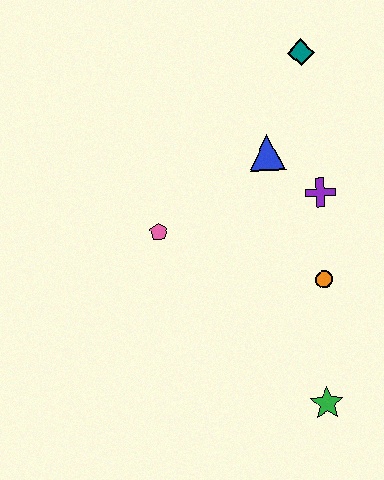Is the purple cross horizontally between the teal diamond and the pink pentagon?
No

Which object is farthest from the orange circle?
The teal diamond is farthest from the orange circle.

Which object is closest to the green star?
The orange circle is closest to the green star.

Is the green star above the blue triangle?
No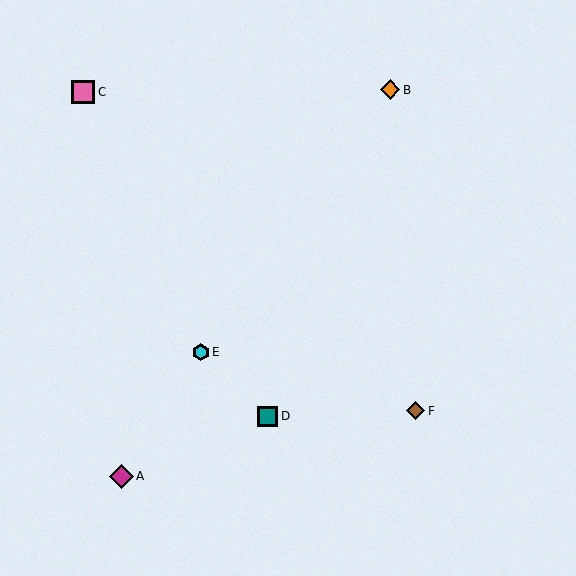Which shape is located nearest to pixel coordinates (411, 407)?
The brown diamond (labeled F) at (416, 411) is nearest to that location.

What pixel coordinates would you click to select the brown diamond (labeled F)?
Click at (416, 411) to select the brown diamond F.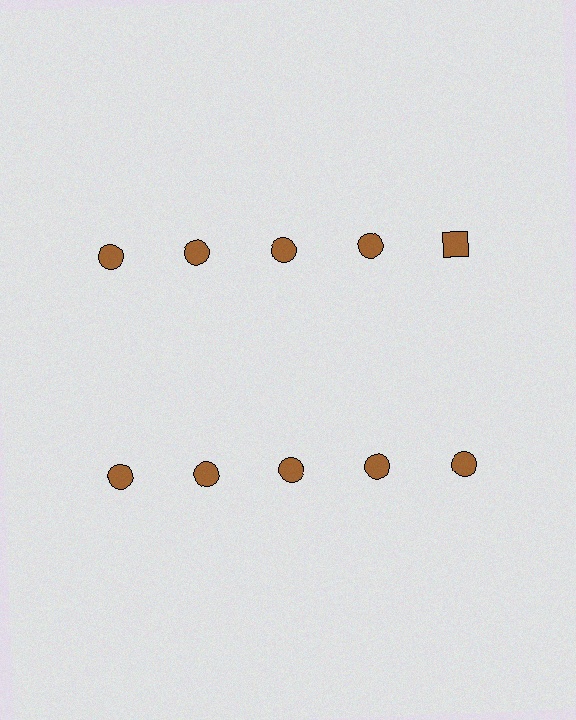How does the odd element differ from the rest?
It has a different shape: square instead of circle.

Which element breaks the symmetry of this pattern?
The brown square in the top row, rightmost column breaks the symmetry. All other shapes are brown circles.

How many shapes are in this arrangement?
There are 10 shapes arranged in a grid pattern.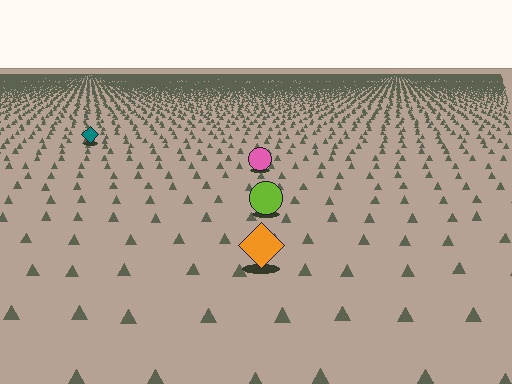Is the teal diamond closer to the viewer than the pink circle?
No. The pink circle is closer — you can tell from the texture gradient: the ground texture is coarser near it.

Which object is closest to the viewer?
The orange diamond is closest. The texture marks near it are larger and more spread out.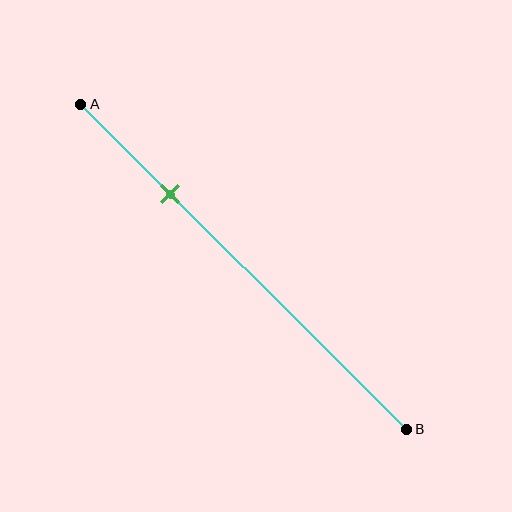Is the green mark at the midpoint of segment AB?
No, the mark is at about 30% from A, not at the 50% midpoint.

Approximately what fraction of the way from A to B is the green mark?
The green mark is approximately 30% of the way from A to B.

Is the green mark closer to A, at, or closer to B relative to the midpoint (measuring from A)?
The green mark is closer to point A than the midpoint of segment AB.